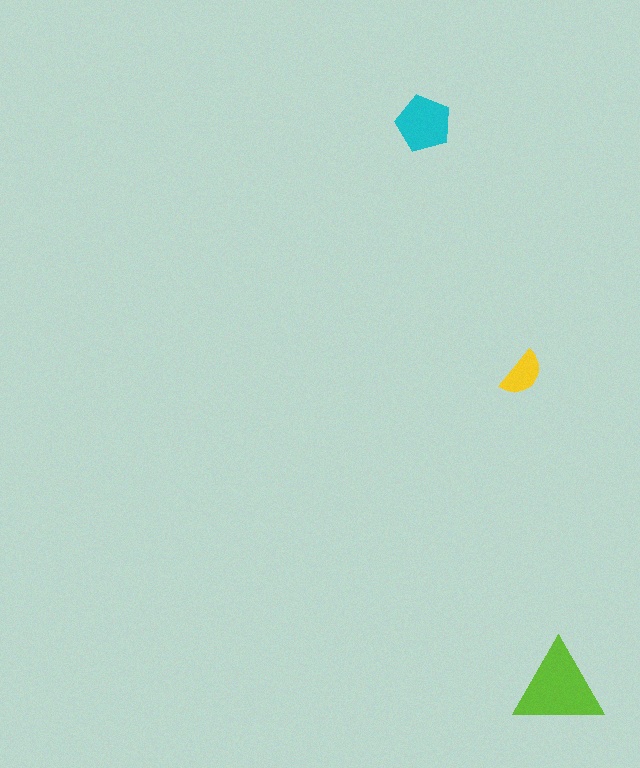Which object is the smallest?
The yellow semicircle.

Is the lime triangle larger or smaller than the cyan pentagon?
Larger.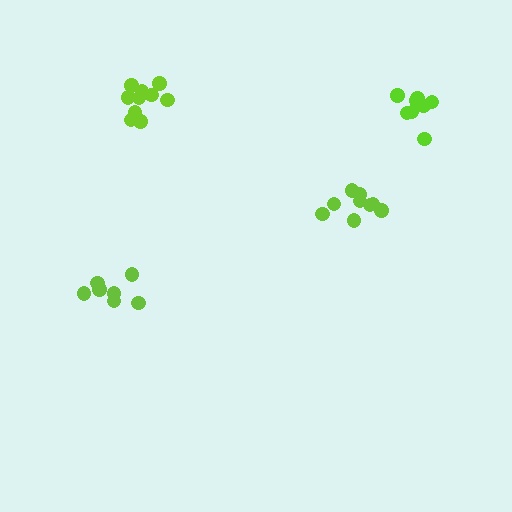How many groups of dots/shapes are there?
There are 4 groups.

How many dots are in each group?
Group 1: 7 dots, Group 2: 8 dots, Group 3: 10 dots, Group 4: 9 dots (34 total).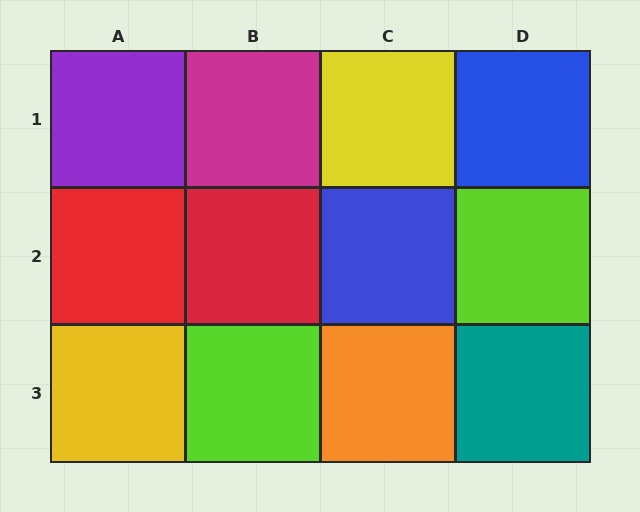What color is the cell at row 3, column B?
Lime.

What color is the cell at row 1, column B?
Magenta.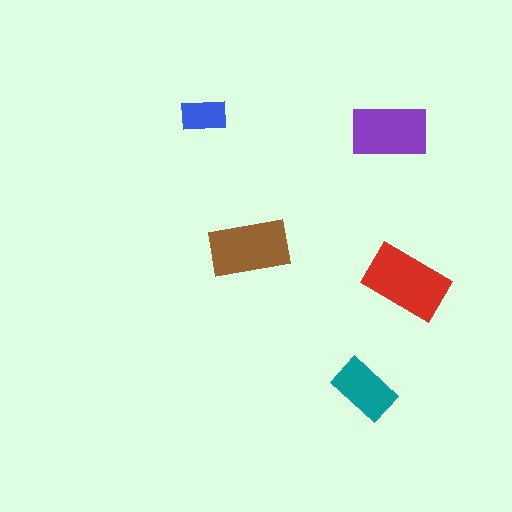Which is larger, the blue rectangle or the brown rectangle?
The brown one.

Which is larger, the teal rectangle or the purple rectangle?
The purple one.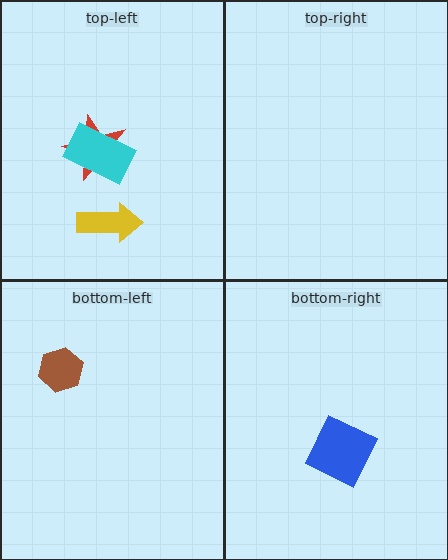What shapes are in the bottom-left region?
The brown hexagon.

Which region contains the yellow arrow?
The top-left region.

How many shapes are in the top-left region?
3.